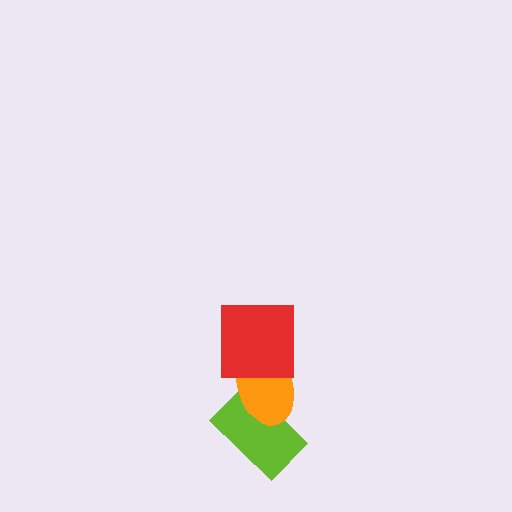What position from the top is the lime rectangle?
The lime rectangle is 3rd from the top.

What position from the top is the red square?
The red square is 1st from the top.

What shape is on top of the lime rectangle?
The orange ellipse is on top of the lime rectangle.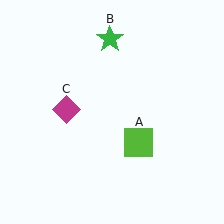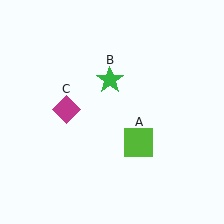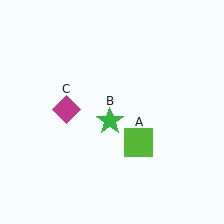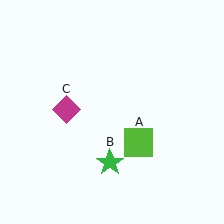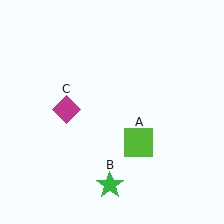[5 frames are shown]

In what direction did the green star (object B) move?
The green star (object B) moved down.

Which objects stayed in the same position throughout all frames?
Lime square (object A) and magenta diamond (object C) remained stationary.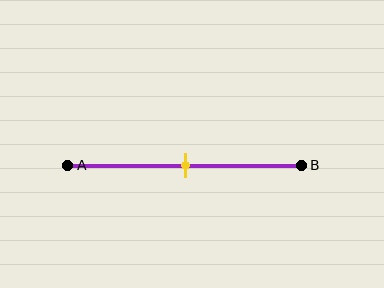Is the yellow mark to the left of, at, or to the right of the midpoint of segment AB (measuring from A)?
The yellow mark is approximately at the midpoint of segment AB.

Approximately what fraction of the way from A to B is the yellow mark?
The yellow mark is approximately 50% of the way from A to B.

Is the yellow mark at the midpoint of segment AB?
Yes, the mark is approximately at the midpoint.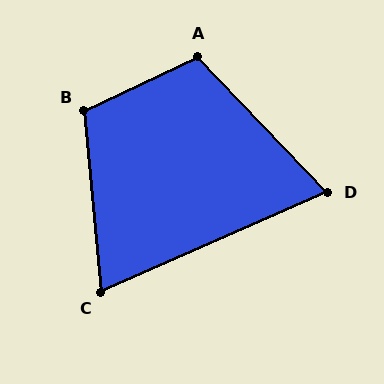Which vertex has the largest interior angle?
B, at approximately 110 degrees.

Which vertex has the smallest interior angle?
D, at approximately 70 degrees.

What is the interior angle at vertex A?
Approximately 108 degrees (obtuse).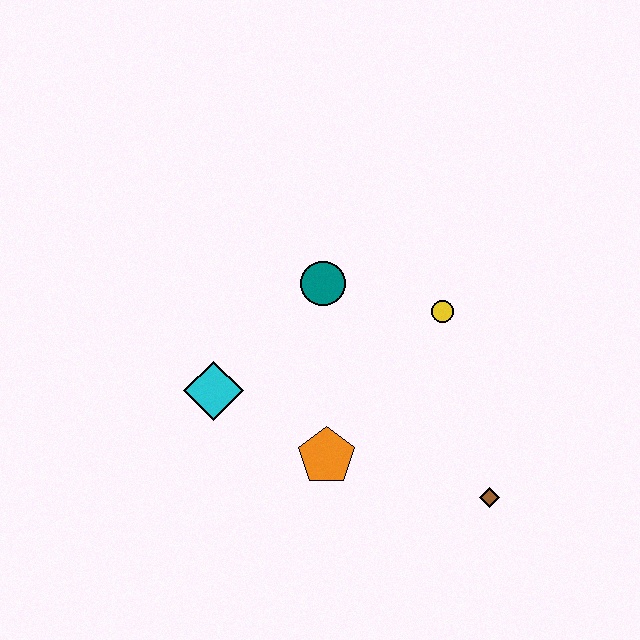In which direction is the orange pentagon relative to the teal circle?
The orange pentagon is below the teal circle.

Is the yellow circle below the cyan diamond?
No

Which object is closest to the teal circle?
The yellow circle is closest to the teal circle.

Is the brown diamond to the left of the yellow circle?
No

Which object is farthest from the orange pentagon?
The yellow circle is farthest from the orange pentagon.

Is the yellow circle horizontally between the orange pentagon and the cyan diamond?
No